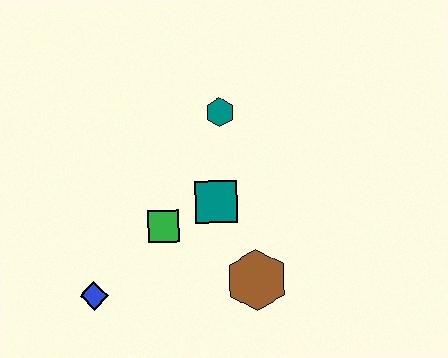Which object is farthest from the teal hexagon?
The blue diamond is farthest from the teal hexagon.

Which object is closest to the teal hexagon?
The teal square is closest to the teal hexagon.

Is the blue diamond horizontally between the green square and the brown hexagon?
No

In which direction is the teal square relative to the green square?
The teal square is to the right of the green square.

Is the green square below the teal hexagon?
Yes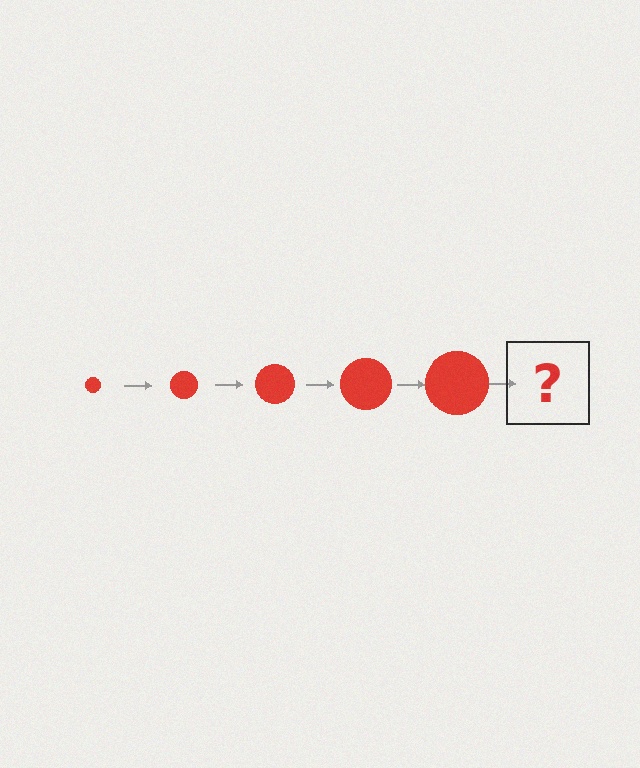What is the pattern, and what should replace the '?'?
The pattern is that the circle gets progressively larger each step. The '?' should be a red circle, larger than the previous one.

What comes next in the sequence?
The next element should be a red circle, larger than the previous one.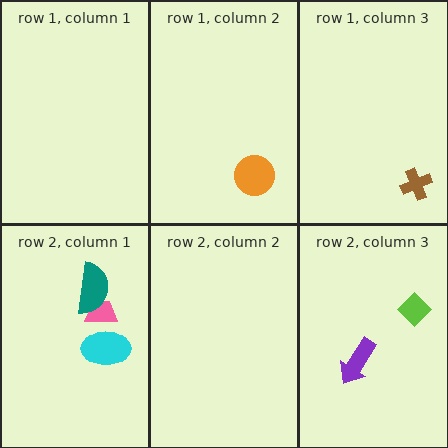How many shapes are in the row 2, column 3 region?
2.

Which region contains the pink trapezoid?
The row 2, column 1 region.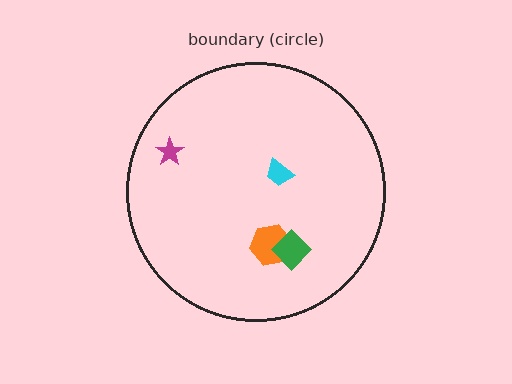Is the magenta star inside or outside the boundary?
Inside.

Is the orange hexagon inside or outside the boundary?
Inside.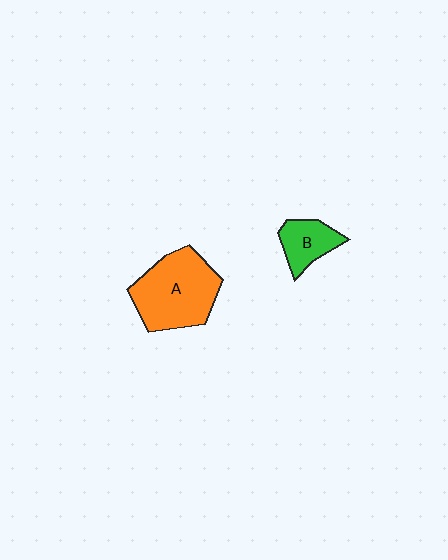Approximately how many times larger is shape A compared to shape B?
Approximately 2.3 times.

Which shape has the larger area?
Shape A (orange).